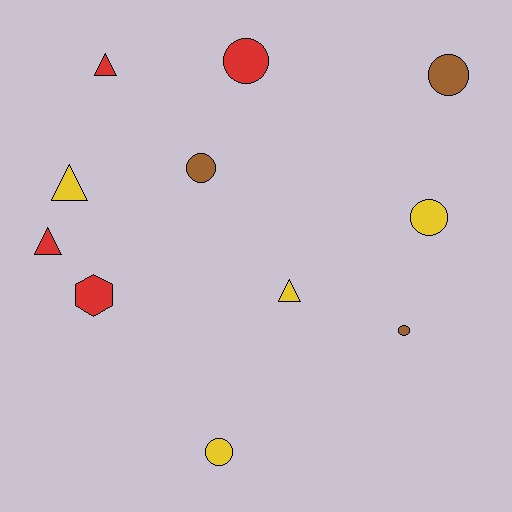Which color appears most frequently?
Yellow, with 4 objects.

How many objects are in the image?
There are 11 objects.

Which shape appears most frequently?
Circle, with 6 objects.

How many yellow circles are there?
There are 2 yellow circles.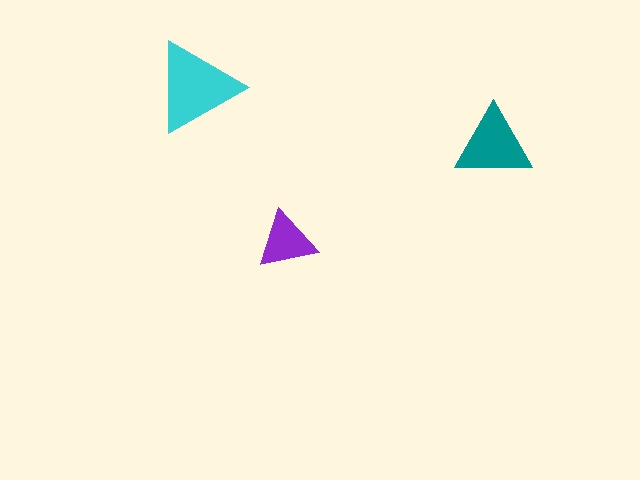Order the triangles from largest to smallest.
the cyan one, the teal one, the purple one.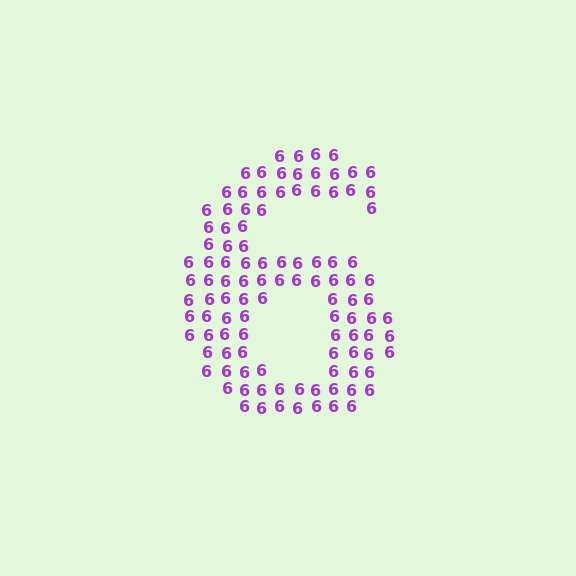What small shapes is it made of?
It is made of small digit 6's.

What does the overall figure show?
The overall figure shows the digit 6.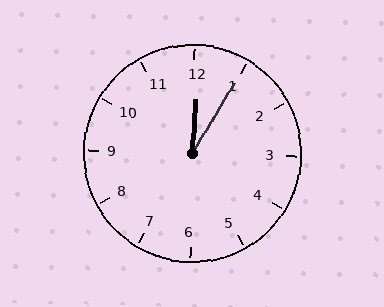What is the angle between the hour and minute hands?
Approximately 28 degrees.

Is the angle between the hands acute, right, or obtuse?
It is acute.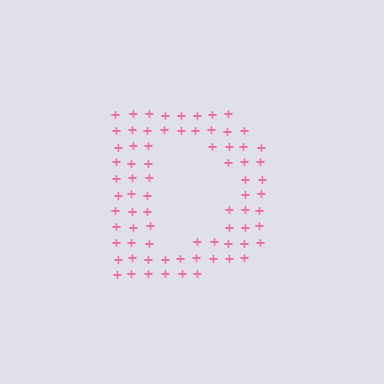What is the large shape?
The large shape is the letter D.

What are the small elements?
The small elements are plus signs.